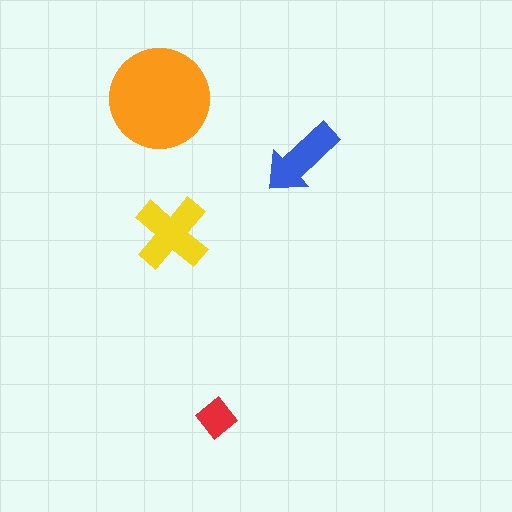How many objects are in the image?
There are 4 objects in the image.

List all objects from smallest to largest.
The red diamond, the blue arrow, the yellow cross, the orange circle.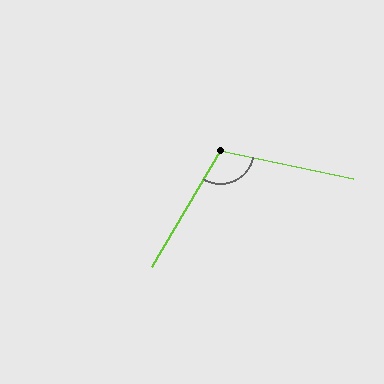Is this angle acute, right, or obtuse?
It is obtuse.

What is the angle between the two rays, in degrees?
Approximately 109 degrees.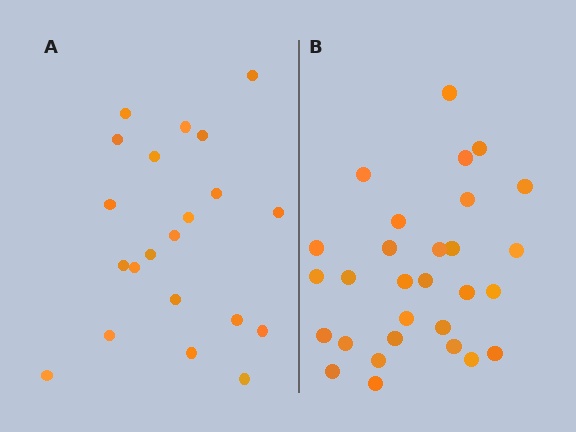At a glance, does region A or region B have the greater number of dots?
Region B (the right region) has more dots.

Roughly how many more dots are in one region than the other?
Region B has roughly 8 or so more dots than region A.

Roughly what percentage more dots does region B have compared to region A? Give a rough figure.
About 40% more.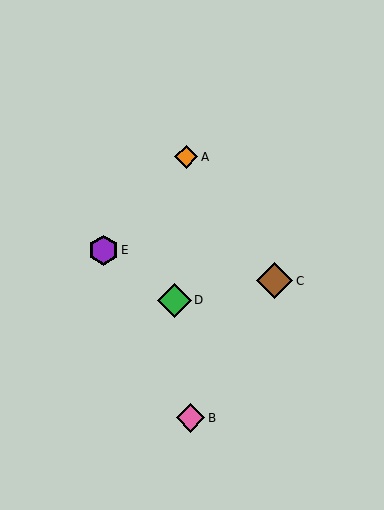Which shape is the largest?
The brown diamond (labeled C) is the largest.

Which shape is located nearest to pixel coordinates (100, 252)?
The purple hexagon (labeled E) at (103, 250) is nearest to that location.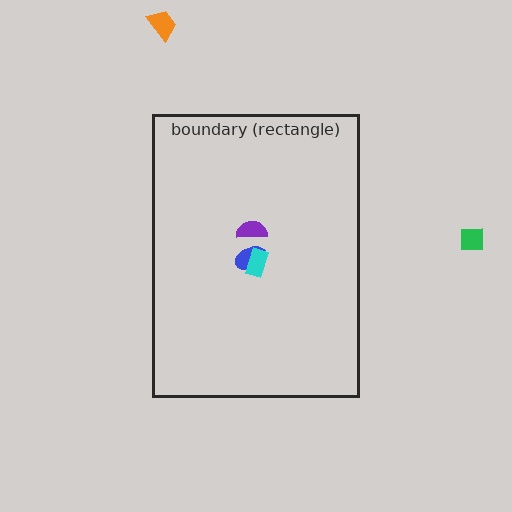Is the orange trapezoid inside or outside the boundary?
Outside.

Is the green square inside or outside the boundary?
Outside.